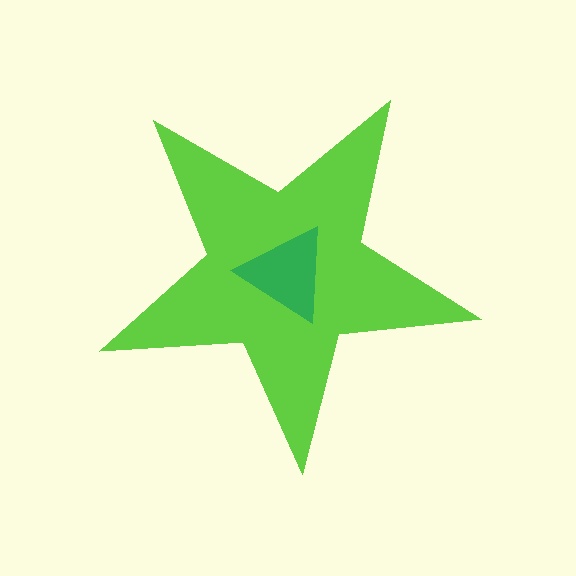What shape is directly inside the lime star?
The green triangle.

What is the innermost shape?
The green triangle.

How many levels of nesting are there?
2.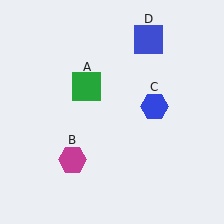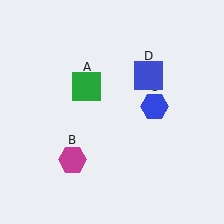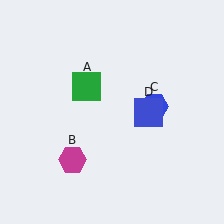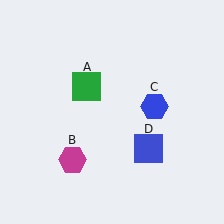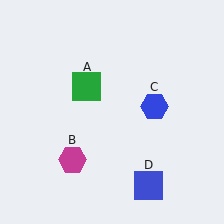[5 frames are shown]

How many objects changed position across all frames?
1 object changed position: blue square (object D).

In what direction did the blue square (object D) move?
The blue square (object D) moved down.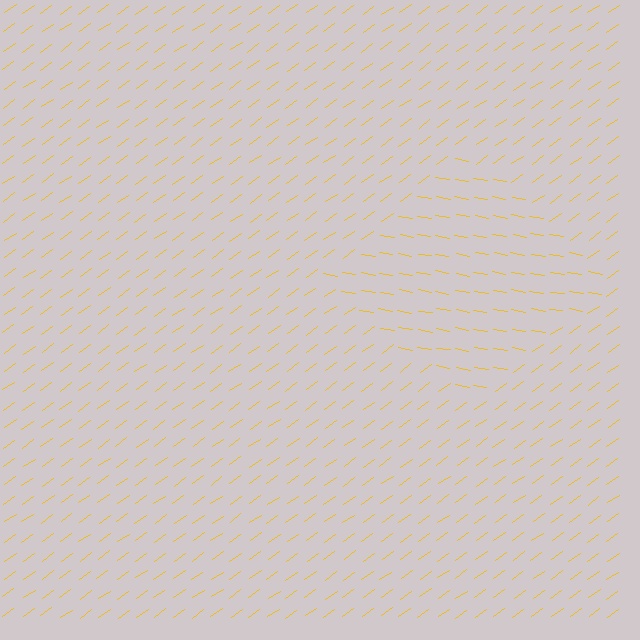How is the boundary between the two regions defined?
The boundary is defined purely by a change in line orientation (approximately 45 degrees difference). All lines are the same color and thickness.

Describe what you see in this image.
The image is filled with small yellow line segments. A diamond region in the image has lines oriented differently from the surrounding lines, creating a visible texture boundary.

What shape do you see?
I see a diamond.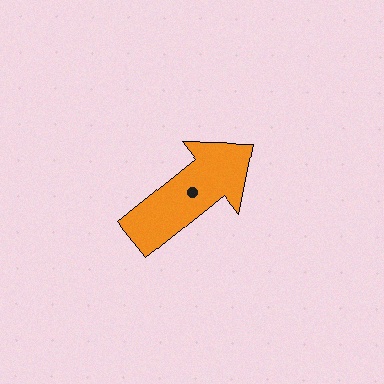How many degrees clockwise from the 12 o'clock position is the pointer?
Approximately 51 degrees.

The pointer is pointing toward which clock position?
Roughly 2 o'clock.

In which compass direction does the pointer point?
Northeast.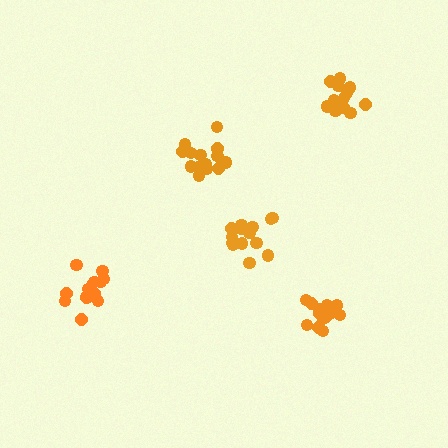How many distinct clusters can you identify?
There are 5 distinct clusters.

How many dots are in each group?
Group 1: 14 dots, Group 2: 14 dots, Group 3: 15 dots, Group 4: 15 dots, Group 5: 14 dots (72 total).